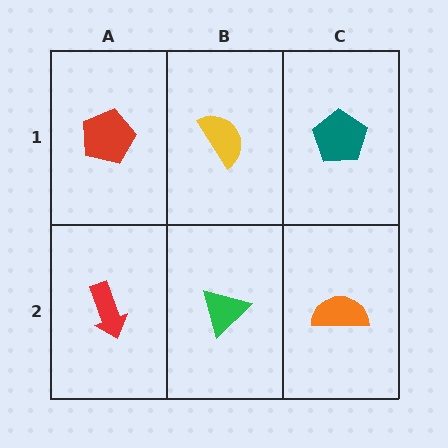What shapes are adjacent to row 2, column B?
A yellow semicircle (row 1, column B), a red arrow (row 2, column A), an orange semicircle (row 2, column C).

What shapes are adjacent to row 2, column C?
A teal pentagon (row 1, column C), a green triangle (row 2, column B).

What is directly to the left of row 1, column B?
A red pentagon.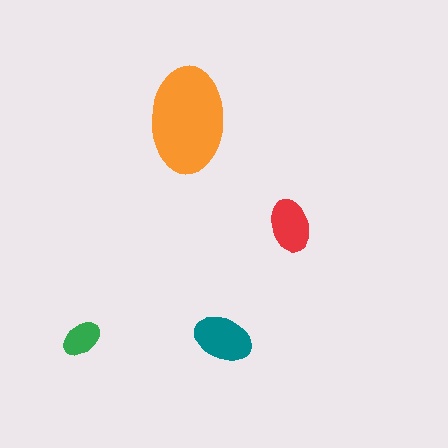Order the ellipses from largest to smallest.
the orange one, the teal one, the red one, the green one.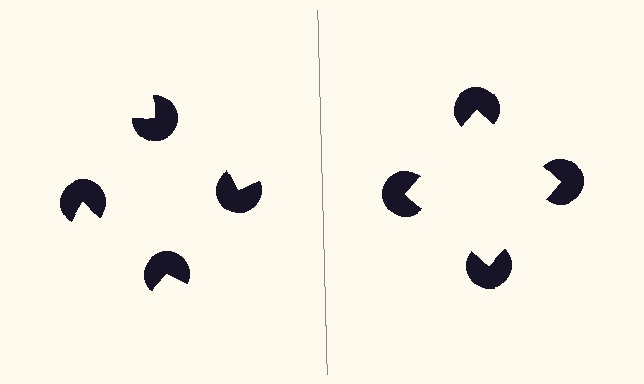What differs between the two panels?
The pac-man discs are positioned identically on both sides; only the wedge orientations differ. On the right they align to a square; on the left they are misaligned.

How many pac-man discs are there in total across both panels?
8 — 4 on each side.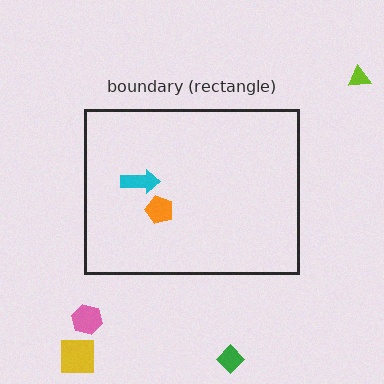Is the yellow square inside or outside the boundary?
Outside.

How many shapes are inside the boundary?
2 inside, 4 outside.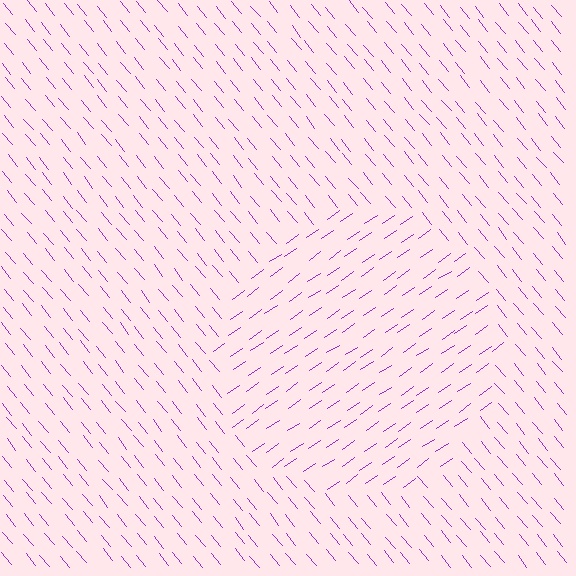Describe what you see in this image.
The image is filled with small purple line segments. A circle region in the image has lines oriented differently from the surrounding lines, creating a visible texture boundary.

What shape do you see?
I see a circle.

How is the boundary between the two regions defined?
The boundary is defined purely by a change in line orientation (approximately 85 degrees difference). All lines are the same color and thickness.